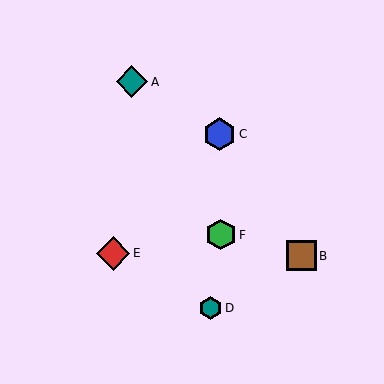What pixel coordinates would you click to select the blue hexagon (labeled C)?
Click at (220, 134) to select the blue hexagon C.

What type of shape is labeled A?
Shape A is a teal diamond.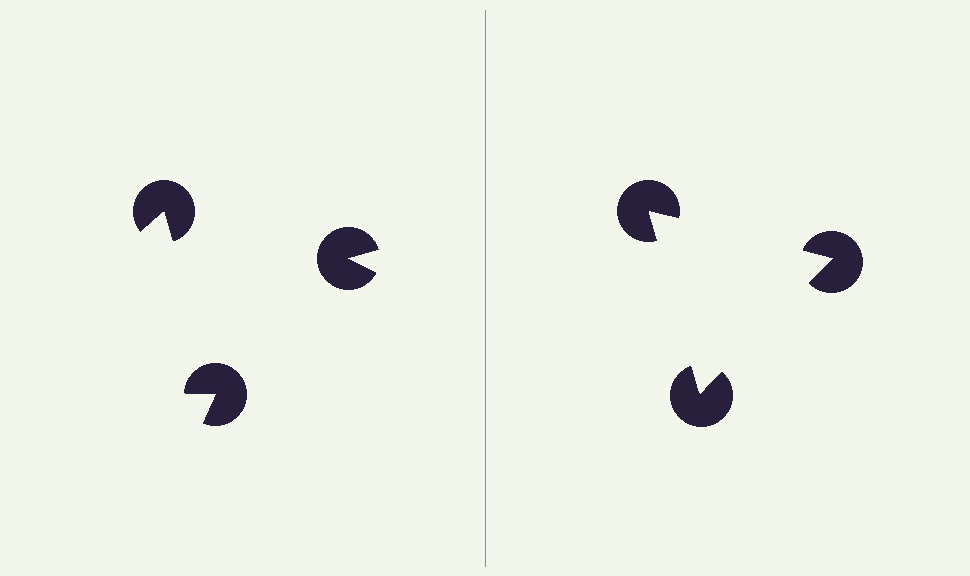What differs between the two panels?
The pac-man discs are positioned identically on both sides; only the wedge orientations differ. On the right they align to a triangle; on the left they are misaligned.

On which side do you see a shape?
An illusory triangle appears on the right side. On the left side the wedge cuts are rotated, so no coherent shape forms.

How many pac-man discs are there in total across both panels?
6 — 3 on each side.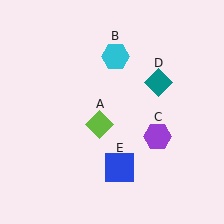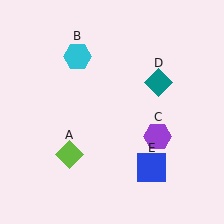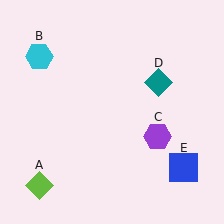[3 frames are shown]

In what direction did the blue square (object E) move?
The blue square (object E) moved right.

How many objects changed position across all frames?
3 objects changed position: lime diamond (object A), cyan hexagon (object B), blue square (object E).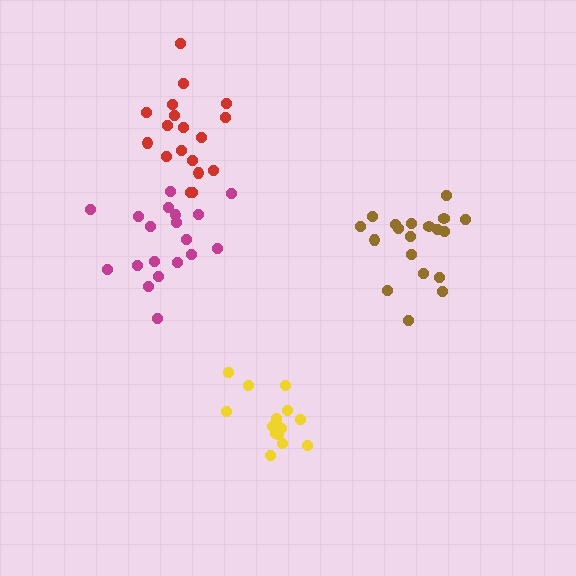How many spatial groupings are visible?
There are 4 spatial groupings.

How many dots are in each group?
Group 1: 19 dots, Group 2: 15 dots, Group 3: 19 dots, Group 4: 18 dots (71 total).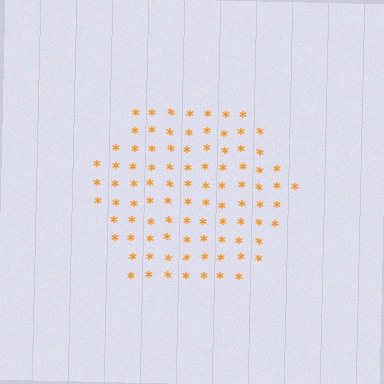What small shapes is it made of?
It is made of small asterisks.